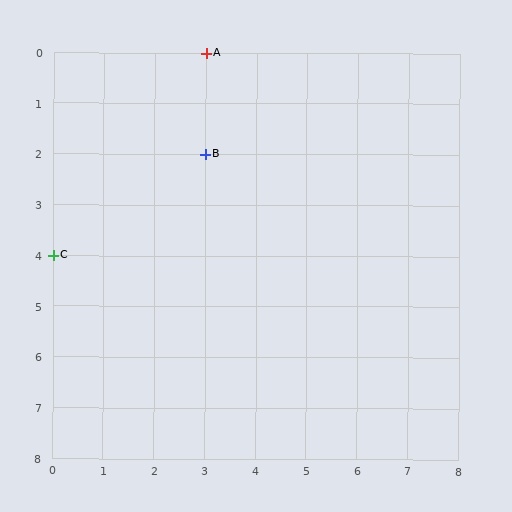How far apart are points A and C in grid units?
Points A and C are 3 columns and 4 rows apart (about 5.0 grid units diagonally).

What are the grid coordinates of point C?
Point C is at grid coordinates (0, 4).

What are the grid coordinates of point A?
Point A is at grid coordinates (3, 0).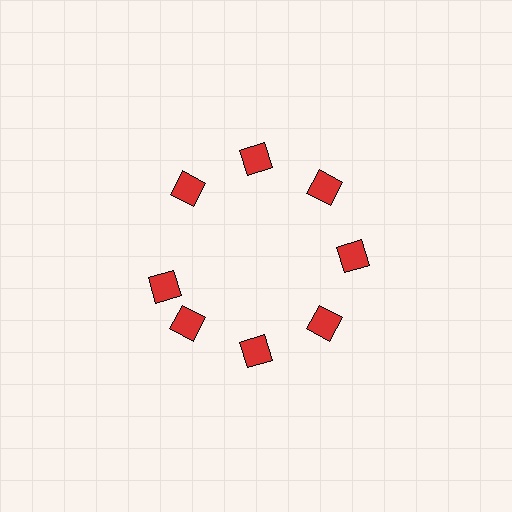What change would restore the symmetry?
The symmetry would be restored by rotating it back into even spacing with its neighbors so that all 8 diamonds sit at equal angles and equal distance from the center.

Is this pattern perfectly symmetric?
No. The 8 red diamonds are arranged in a ring, but one element near the 9 o'clock position is rotated out of alignment along the ring, breaking the 8-fold rotational symmetry.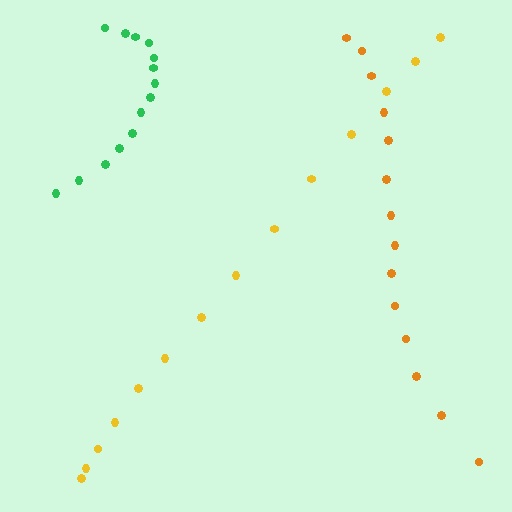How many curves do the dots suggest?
There are 3 distinct paths.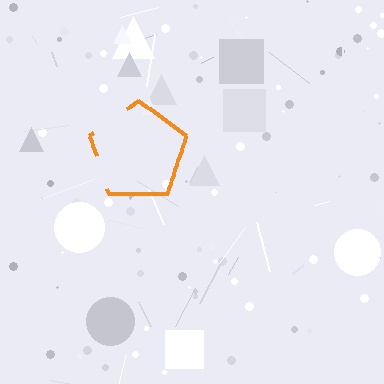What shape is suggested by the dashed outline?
The dashed outline suggests a pentagon.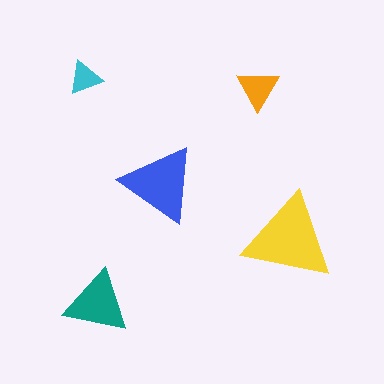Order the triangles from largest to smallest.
the yellow one, the blue one, the teal one, the orange one, the cyan one.